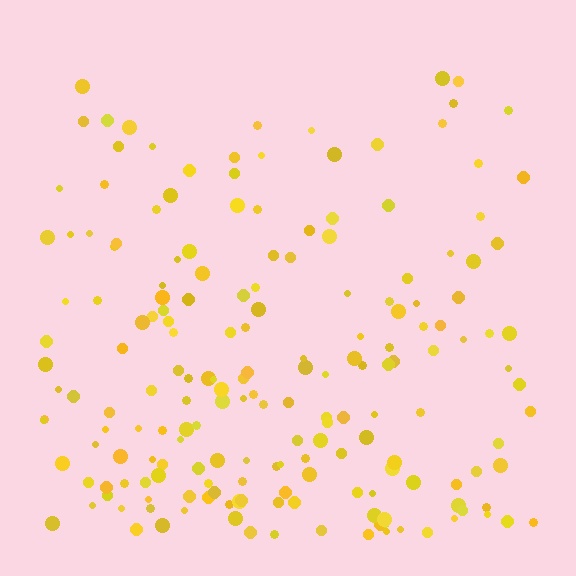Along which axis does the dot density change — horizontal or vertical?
Vertical.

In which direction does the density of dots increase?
From top to bottom, with the bottom side densest.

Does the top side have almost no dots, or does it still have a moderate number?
Still a moderate number, just noticeably fewer than the bottom.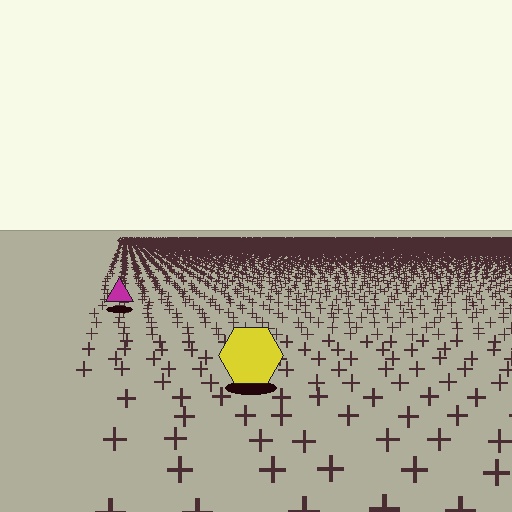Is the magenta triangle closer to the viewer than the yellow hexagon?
No. The yellow hexagon is closer — you can tell from the texture gradient: the ground texture is coarser near it.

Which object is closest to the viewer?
The yellow hexagon is closest. The texture marks near it are larger and more spread out.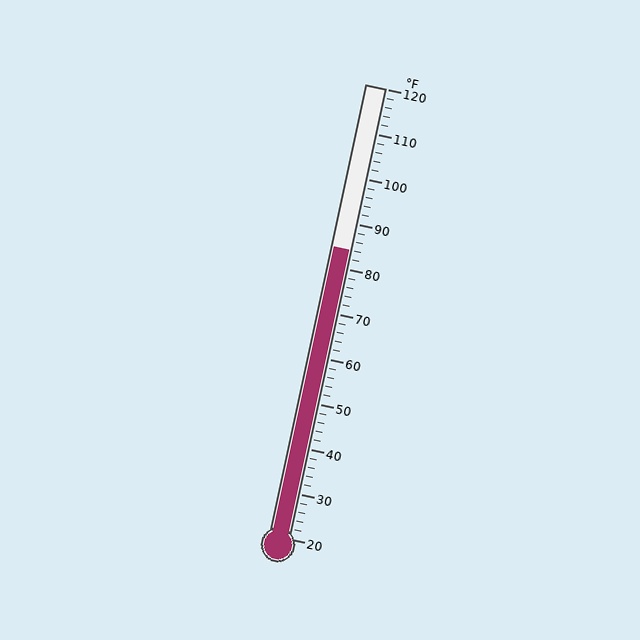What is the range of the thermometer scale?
The thermometer scale ranges from 20°F to 120°F.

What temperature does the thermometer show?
The thermometer shows approximately 84°F.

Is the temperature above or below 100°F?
The temperature is below 100°F.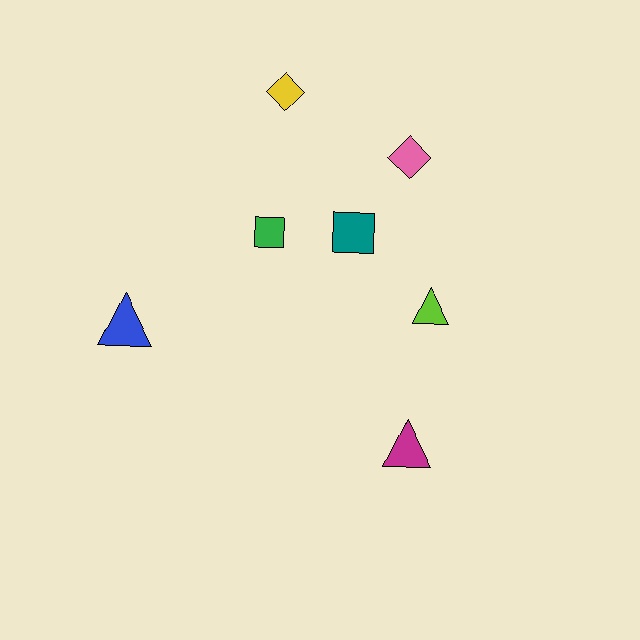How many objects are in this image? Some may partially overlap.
There are 7 objects.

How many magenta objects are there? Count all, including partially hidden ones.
There is 1 magenta object.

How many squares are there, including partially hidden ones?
There are 2 squares.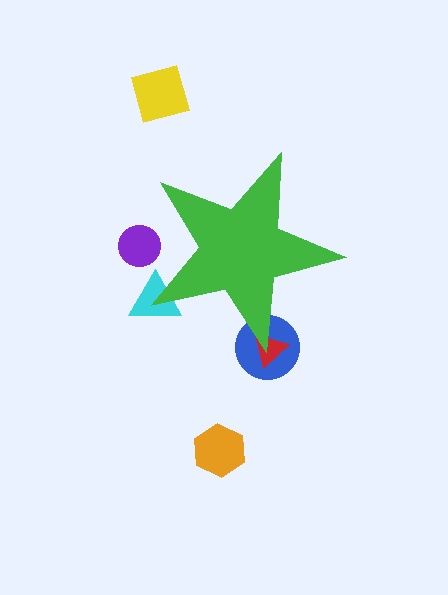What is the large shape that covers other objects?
A green star.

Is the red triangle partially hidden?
Yes, the red triangle is partially hidden behind the green star.